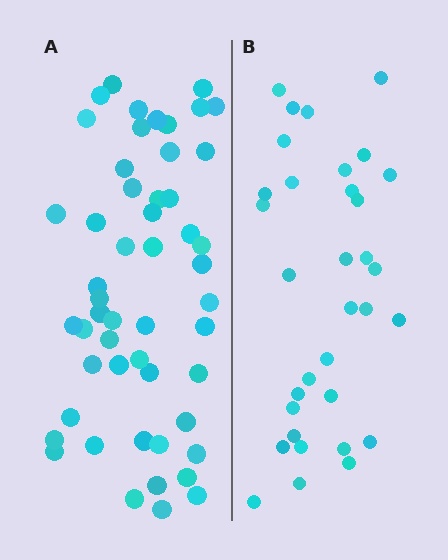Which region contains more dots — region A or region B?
Region A (the left region) has more dots.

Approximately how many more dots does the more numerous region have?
Region A has approximately 20 more dots than region B.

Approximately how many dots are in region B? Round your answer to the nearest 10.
About 30 dots. (The exact count is 33, which rounds to 30.)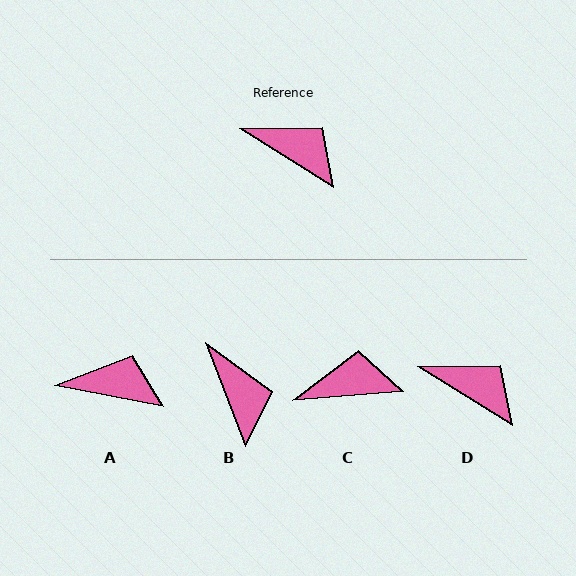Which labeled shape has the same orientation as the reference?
D.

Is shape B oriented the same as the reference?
No, it is off by about 37 degrees.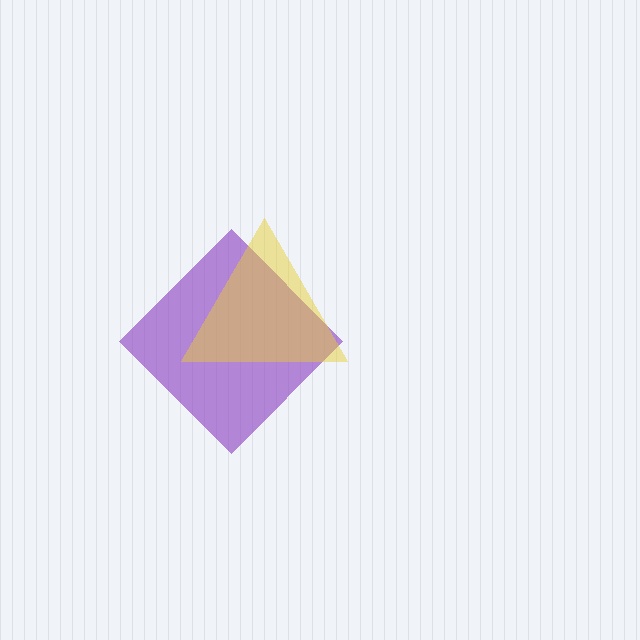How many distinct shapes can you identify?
There are 2 distinct shapes: a purple diamond, a yellow triangle.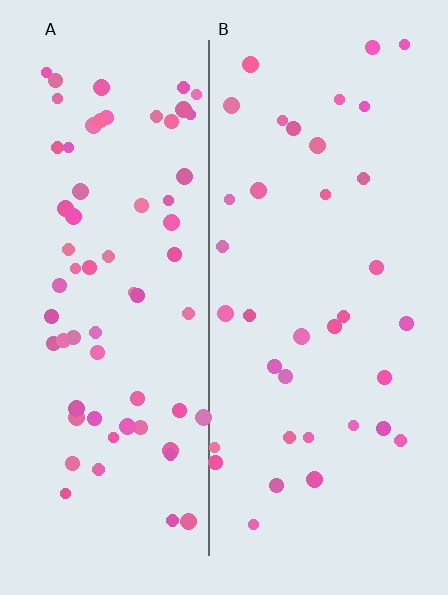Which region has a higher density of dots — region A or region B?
A (the left).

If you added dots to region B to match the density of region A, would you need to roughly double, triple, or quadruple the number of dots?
Approximately double.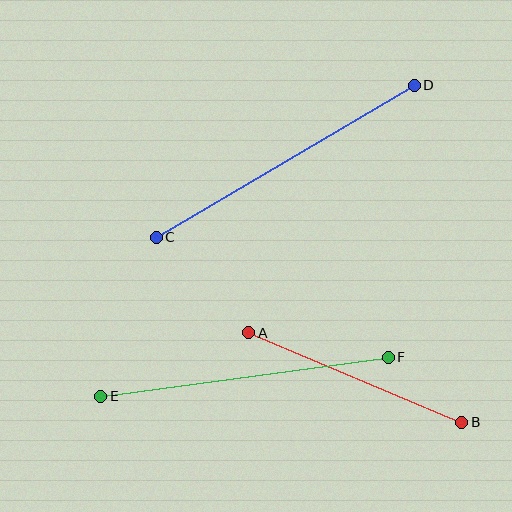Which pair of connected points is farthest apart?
Points C and D are farthest apart.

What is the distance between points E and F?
The distance is approximately 290 pixels.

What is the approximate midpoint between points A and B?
The midpoint is at approximately (355, 377) pixels.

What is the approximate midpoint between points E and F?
The midpoint is at approximately (244, 377) pixels.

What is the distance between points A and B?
The distance is approximately 231 pixels.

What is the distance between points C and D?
The distance is approximately 300 pixels.